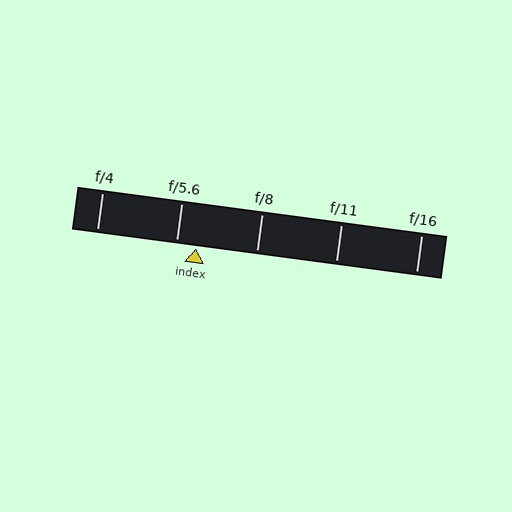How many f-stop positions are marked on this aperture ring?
There are 5 f-stop positions marked.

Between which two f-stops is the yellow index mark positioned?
The index mark is between f/5.6 and f/8.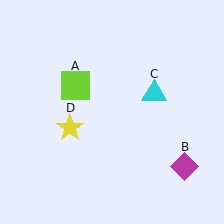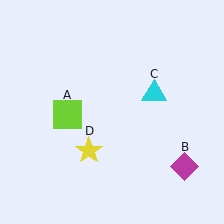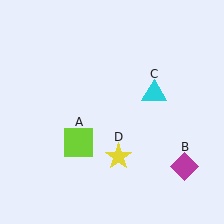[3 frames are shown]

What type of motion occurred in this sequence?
The lime square (object A), yellow star (object D) rotated counterclockwise around the center of the scene.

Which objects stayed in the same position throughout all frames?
Magenta diamond (object B) and cyan triangle (object C) remained stationary.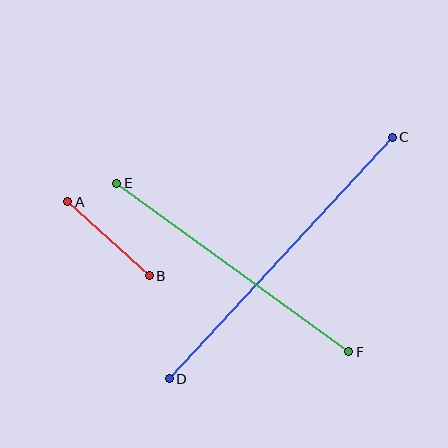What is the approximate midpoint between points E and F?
The midpoint is at approximately (233, 268) pixels.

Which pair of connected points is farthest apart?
Points C and D are farthest apart.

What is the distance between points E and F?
The distance is approximately 287 pixels.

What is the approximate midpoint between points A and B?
The midpoint is at approximately (108, 239) pixels.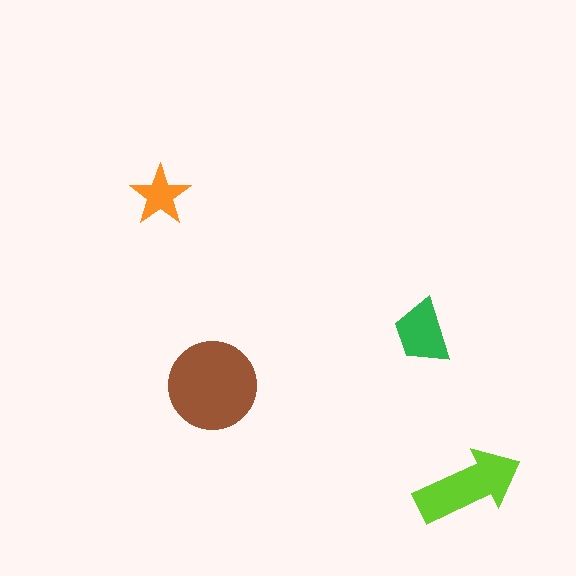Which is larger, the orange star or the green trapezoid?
The green trapezoid.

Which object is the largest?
The brown circle.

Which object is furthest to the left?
The orange star is leftmost.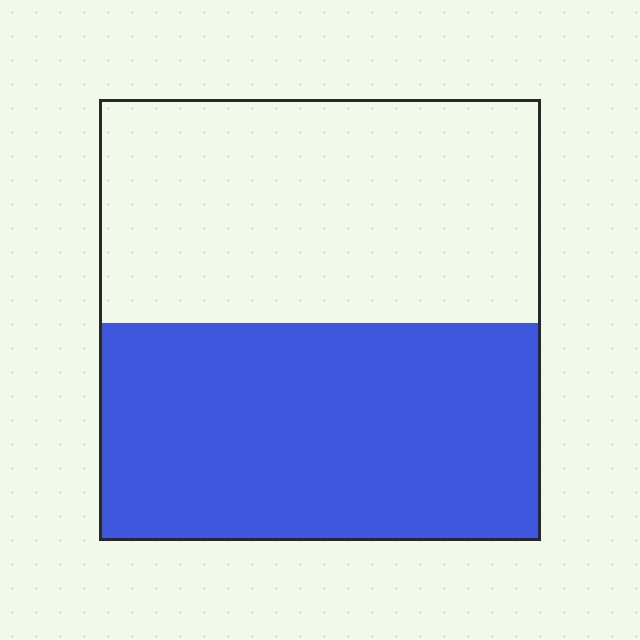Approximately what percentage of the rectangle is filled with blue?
Approximately 50%.